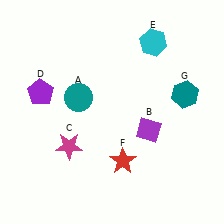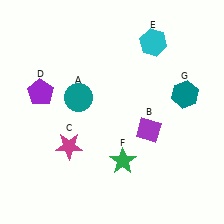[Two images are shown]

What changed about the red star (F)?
In Image 1, F is red. In Image 2, it changed to green.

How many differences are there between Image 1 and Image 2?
There is 1 difference between the two images.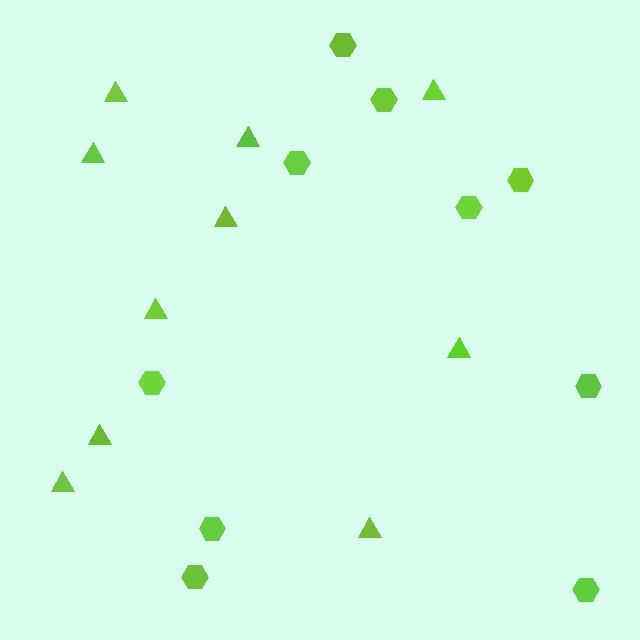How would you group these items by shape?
There are 2 groups: one group of triangles (10) and one group of hexagons (10).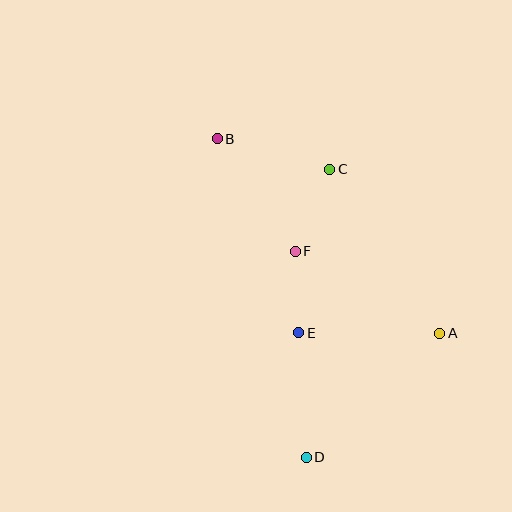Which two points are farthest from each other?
Points B and D are farthest from each other.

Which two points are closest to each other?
Points E and F are closest to each other.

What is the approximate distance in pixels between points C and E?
The distance between C and E is approximately 167 pixels.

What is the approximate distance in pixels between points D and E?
The distance between D and E is approximately 125 pixels.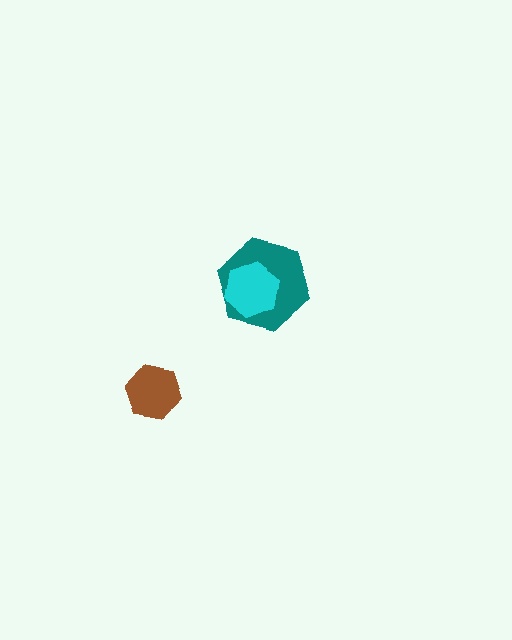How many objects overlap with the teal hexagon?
1 object overlaps with the teal hexagon.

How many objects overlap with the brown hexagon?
0 objects overlap with the brown hexagon.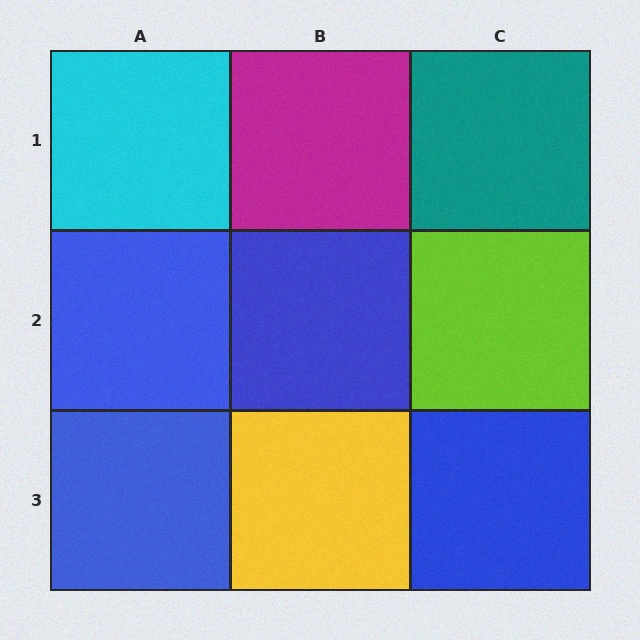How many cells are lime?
1 cell is lime.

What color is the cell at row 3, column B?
Yellow.